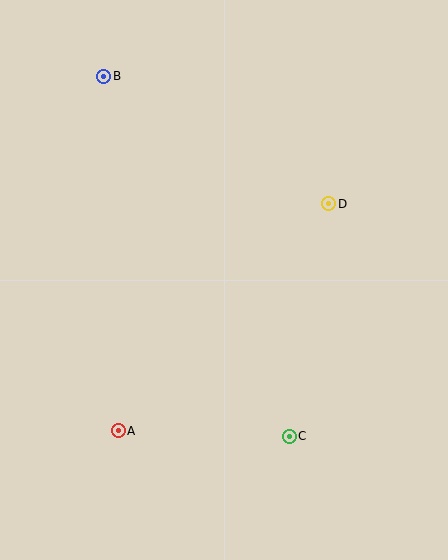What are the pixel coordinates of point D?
Point D is at (329, 204).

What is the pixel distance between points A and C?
The distance between A and C is 171 pixels.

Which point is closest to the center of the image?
Point D at (329, 204) is closest to the center.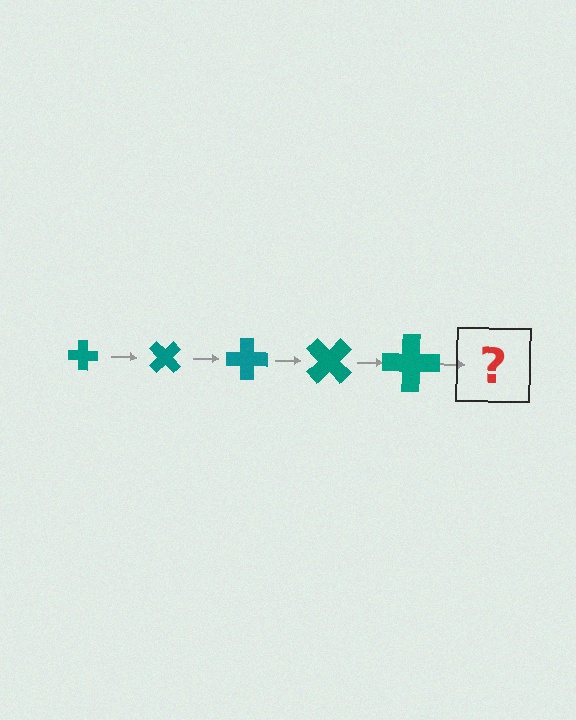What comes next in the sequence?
The next element should be a cross, larger than the previous one and rotated 225 degrees from the start.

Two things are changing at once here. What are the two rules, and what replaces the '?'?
The two rules are that the cross grows larger each step and it rotates 45 degrees each step. The '?' should be a cross, larger than the previous one and rotated 225 degrees from the start.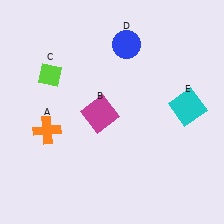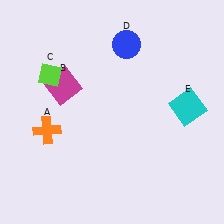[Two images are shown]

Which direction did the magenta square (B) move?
The magenta square (B) moved left.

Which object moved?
The magenta square (B) moved left.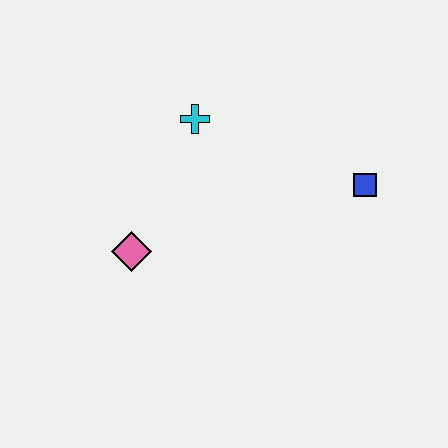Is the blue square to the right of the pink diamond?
Yes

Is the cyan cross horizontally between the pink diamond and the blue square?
Yes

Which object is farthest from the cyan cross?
The blue square is farthest from the cyan cross.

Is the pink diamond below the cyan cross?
Yes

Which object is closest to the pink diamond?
The cyan cross is closest to the pink diamond.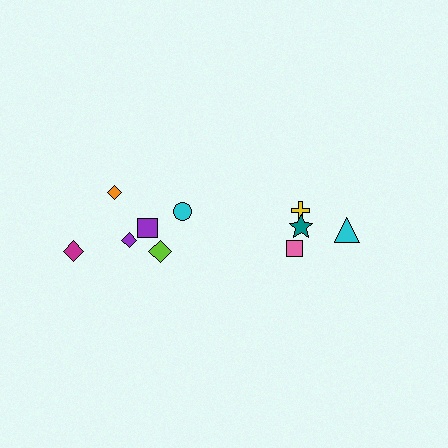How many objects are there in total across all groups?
There are 10 objects.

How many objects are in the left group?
There are 6 objects.